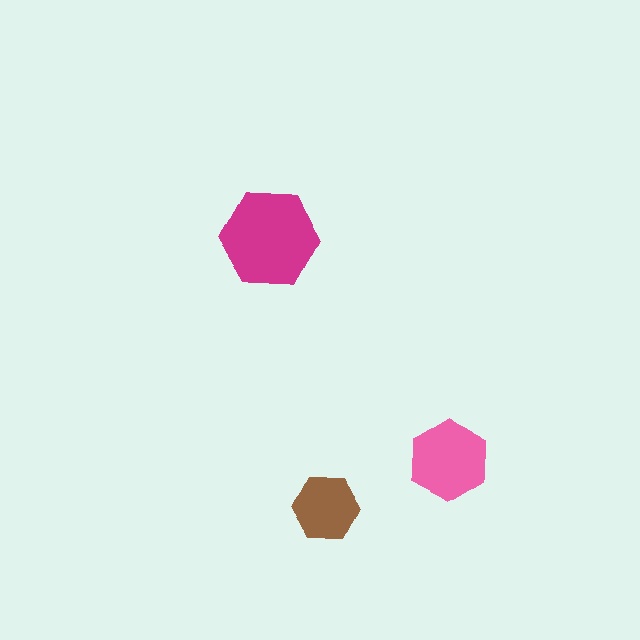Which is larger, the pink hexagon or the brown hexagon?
The pink one.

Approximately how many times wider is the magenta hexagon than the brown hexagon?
About 1.5 times wider.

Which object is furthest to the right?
The pink hexagon is rightmost.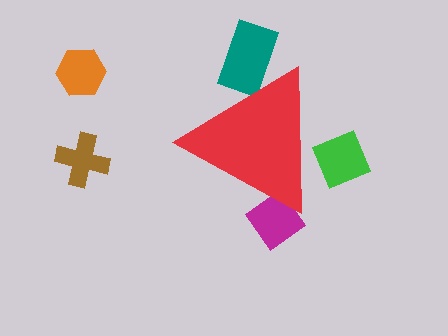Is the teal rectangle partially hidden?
Yes, the teal rectangle is partially hidden behind the red triangle.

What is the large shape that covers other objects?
A red triangle.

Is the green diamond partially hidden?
Yes, the green diamond is partially hidden behind the red triangle.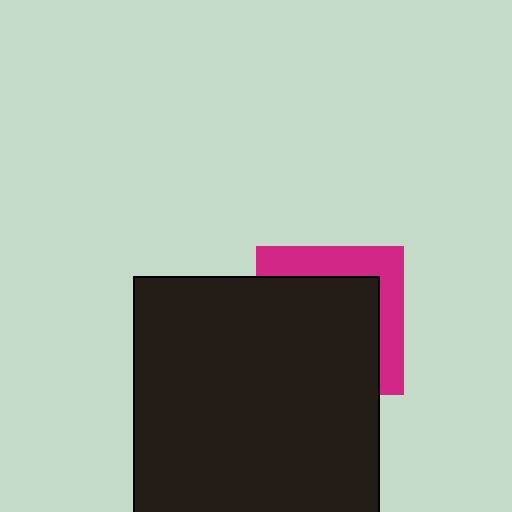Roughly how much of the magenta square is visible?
A small part of it is visible (roughly 33%).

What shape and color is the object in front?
The object in front is a black square.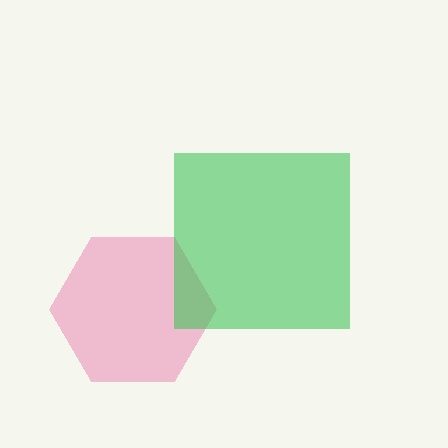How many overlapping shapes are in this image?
There are 2 overlapping shapes in the image.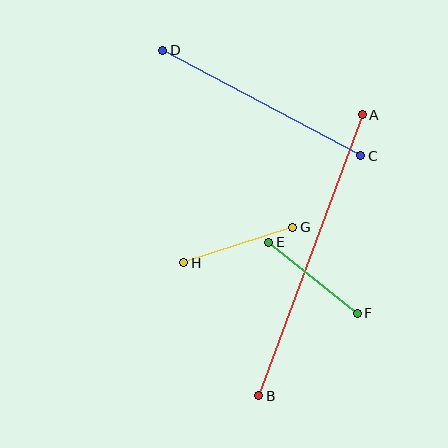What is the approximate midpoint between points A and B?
The midpoint is at approximately (311, 255) pixels.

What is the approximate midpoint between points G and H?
The midpoint is at approximately (238, 245) pixels.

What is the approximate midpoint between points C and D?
The midpoint is at approximately (262, 103) pixels.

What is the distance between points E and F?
The distance is approximately 114 pixels.